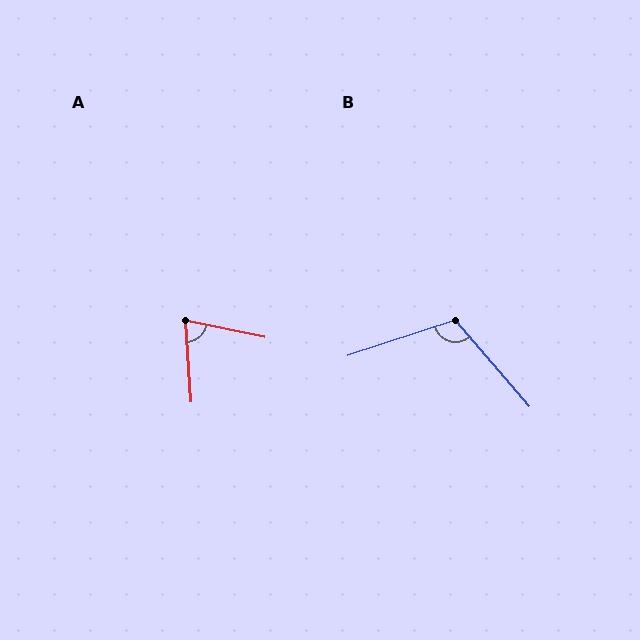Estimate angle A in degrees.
Approximately 74 degrees.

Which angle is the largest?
B, at approximately 112 degrees.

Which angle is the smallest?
A, at approximately 74 degrees.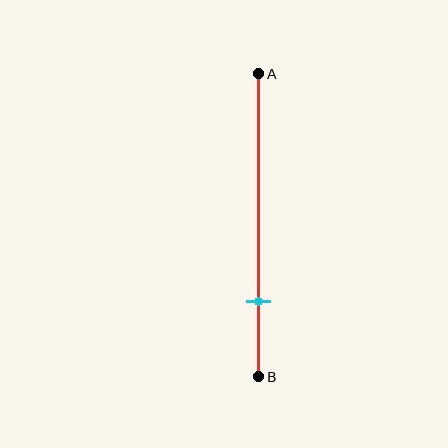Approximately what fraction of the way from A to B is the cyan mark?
The cyan mark is approximately 75% of the way from A to B.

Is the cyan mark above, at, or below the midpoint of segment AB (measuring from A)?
The cyan mark is below the midpoint of segment AB.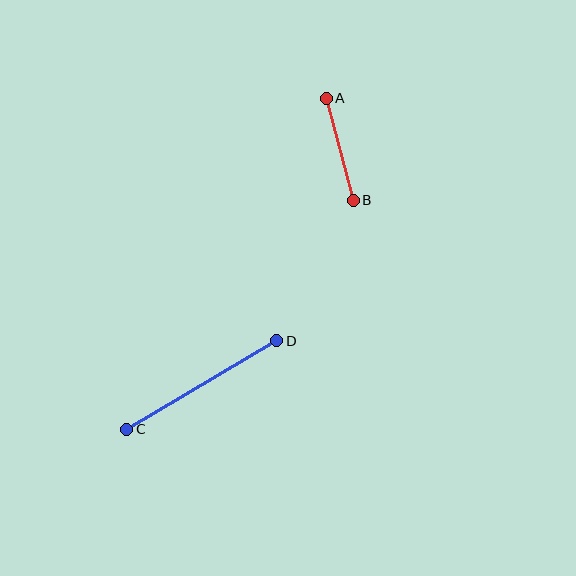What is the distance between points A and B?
The distance is approximately 105 pixels.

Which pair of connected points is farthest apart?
Points C and D are farthest apart.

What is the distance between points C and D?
The distance is approximately 174 pixels.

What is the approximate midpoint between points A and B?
The midpoint is at approximately (340, 149) pixels.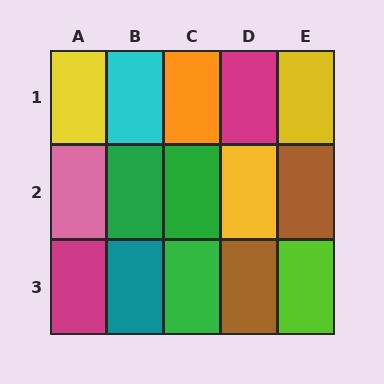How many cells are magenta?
2 cells are magenta.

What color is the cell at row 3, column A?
Magenta.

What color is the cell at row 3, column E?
Lime.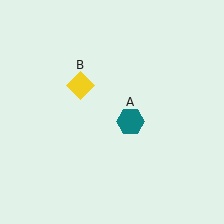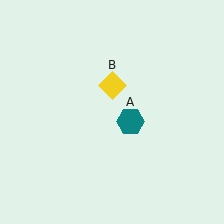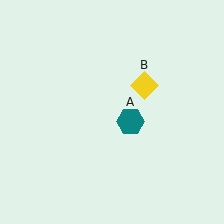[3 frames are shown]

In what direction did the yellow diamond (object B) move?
The yellow diamond (object B) moved right.